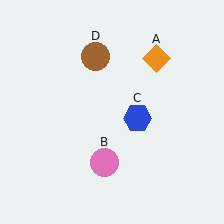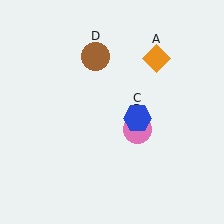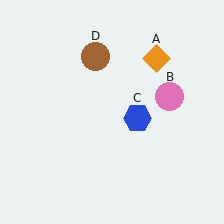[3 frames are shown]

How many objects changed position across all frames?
1 object changed position: pink circle (object B).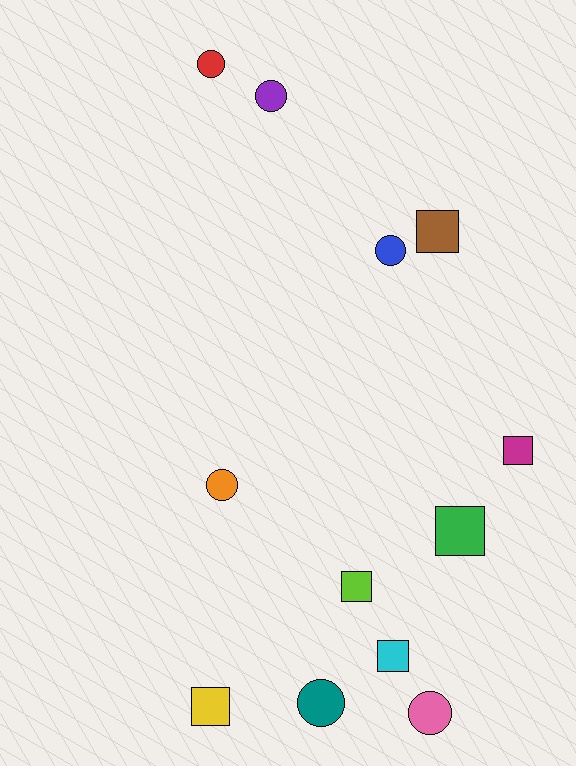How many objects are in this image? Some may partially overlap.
There are 12 objects.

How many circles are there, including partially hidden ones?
There are 6 circles.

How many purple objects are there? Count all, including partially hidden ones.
There is 1 purple object.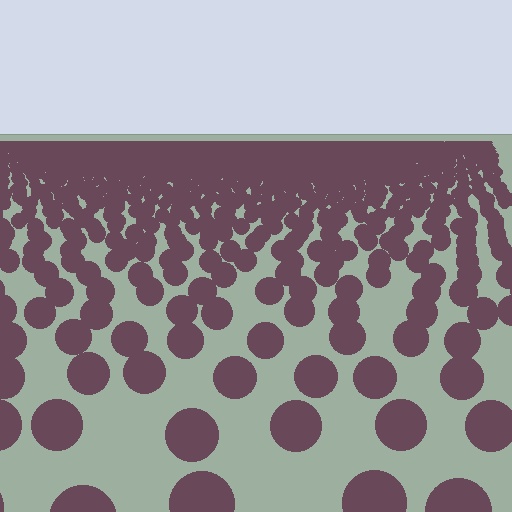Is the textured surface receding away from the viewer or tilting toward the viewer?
The surface is receding away from the viewer. Texture elements get smaller and denser toward the top.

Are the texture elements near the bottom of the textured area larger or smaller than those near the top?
Larger. Near the bottom, elements are closer to the viewer and appear at a bigger on-screen size.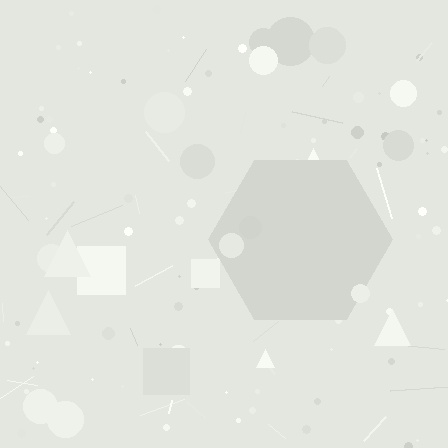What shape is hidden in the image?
A hexagon is hidden in the image.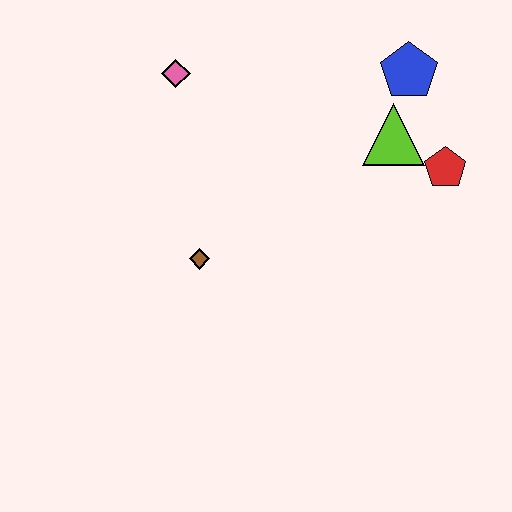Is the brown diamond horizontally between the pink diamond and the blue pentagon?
Yes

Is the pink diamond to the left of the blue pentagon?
Yes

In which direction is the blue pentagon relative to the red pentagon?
The blue pentagon is above the red pentagon.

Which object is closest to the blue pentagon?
The lime triangle is closest to the blue pentagon.